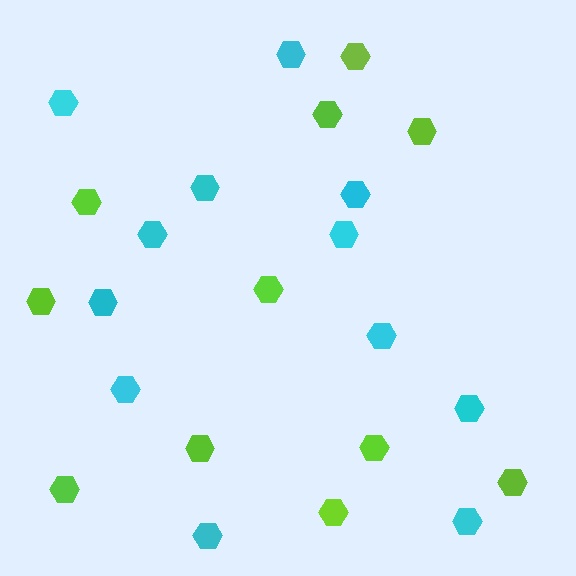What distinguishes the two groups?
There are 2 groups: one group of cyan hexagons (12) and one group of lime hexagons (11).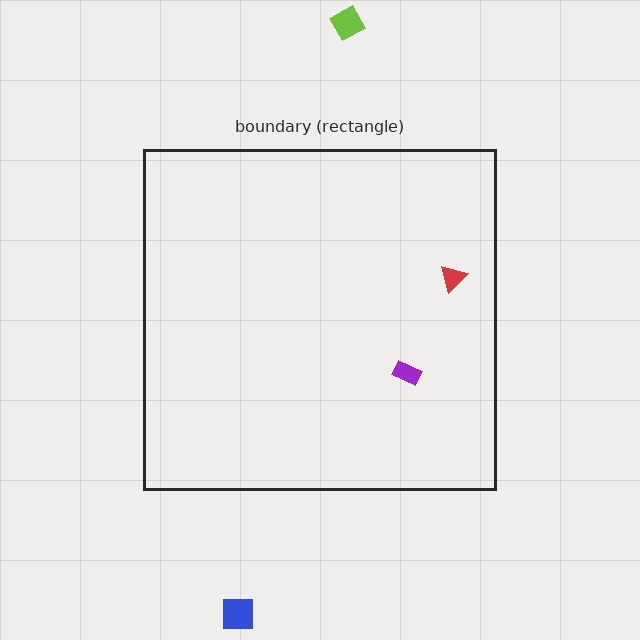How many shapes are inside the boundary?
2 inside, 2 outside.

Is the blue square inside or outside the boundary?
Outside.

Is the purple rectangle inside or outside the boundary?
Inside.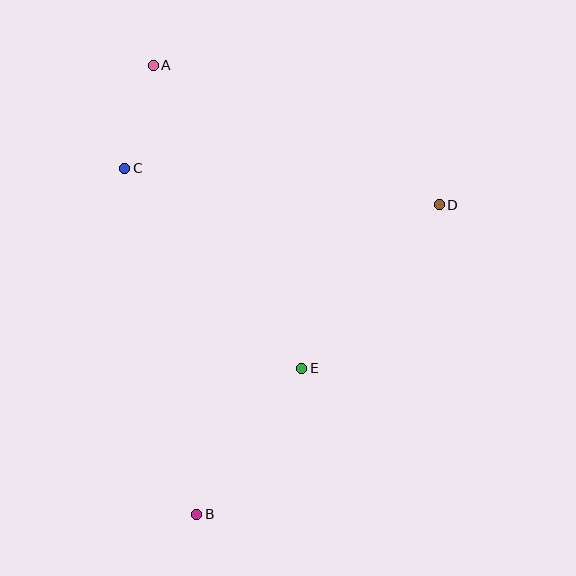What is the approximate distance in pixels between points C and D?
The distance between C and D is approximately 317 pixels.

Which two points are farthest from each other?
Points A and B are farthest from each other.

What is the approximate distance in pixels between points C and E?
The distance between C and E is approximately 267 pixels.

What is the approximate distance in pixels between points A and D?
The distance between A and D is approximately 319 pixels.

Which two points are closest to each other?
Points A and C are closest to each other.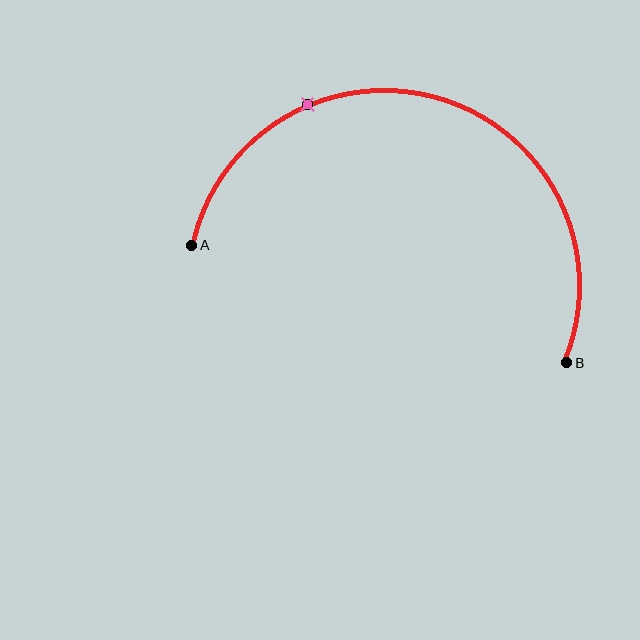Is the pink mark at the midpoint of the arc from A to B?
No. The pink mark lies on the arc but is closer to endpoint A. The arc midpoint would be at the point on the curve equidistant along the arc from both A and B.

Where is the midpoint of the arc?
The arc midpoint is the point on the curve farthest from the straight line joining A and B. It sits above that line.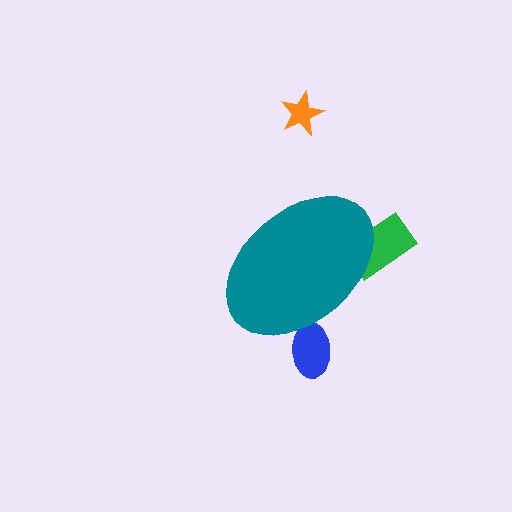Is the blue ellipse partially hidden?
Yes, the blue ellipse is partially hidden behind the teal ellipse.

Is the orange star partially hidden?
No, the orange star is fully visible.